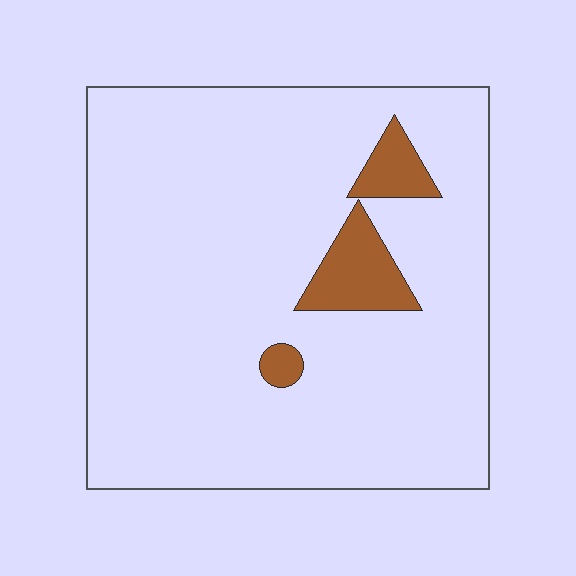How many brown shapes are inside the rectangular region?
3.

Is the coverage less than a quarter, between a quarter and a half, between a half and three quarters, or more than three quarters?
Less than a quarter.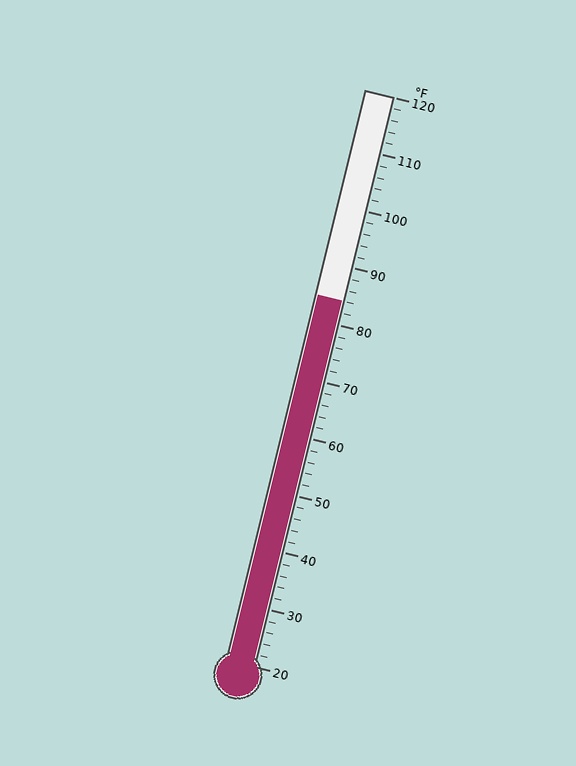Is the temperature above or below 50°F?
The temperature is above 50°F.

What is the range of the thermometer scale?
The thermometer scale ranges from 20°F to 120°F.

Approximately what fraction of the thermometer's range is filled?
The thermometer is filled to approximately 65% of its range.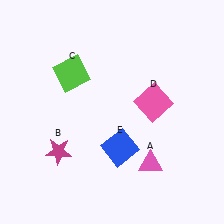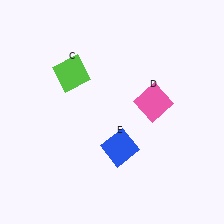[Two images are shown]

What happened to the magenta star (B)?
The magenta star (B) was removed in Image 2. It was in the bottom-left area of Image 1.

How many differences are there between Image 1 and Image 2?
There are 2 differences between the two images.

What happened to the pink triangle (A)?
The pink triangle (A) was removed in Image 2. It was in the bottom-right area of Image 1.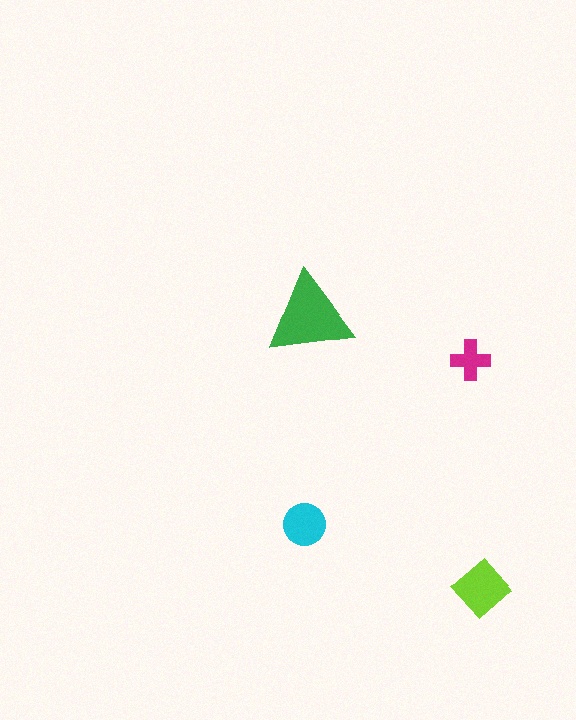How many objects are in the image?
There are 4 objects in the image.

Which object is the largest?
The green triangle.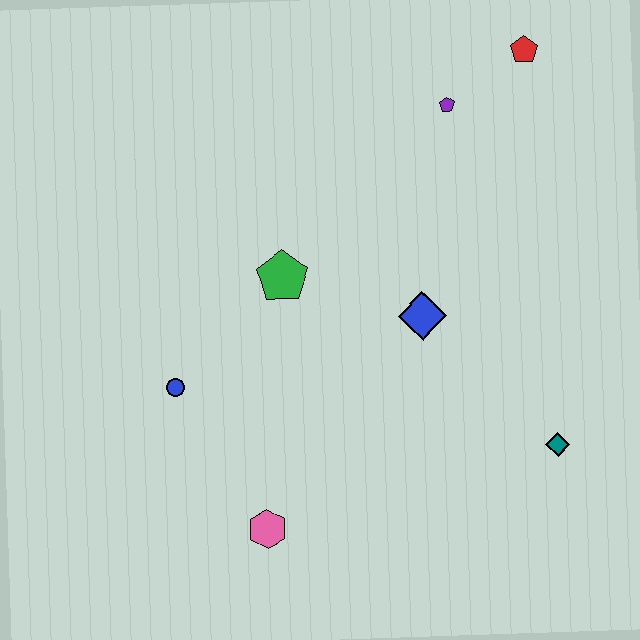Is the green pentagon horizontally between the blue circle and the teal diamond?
Yes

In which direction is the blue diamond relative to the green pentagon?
The blue diamond is to the right of the green pentagon.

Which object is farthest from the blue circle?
The red pentagon is farthest from the blue circle.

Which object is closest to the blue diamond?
The green pentagon is closest to the blue diamond.